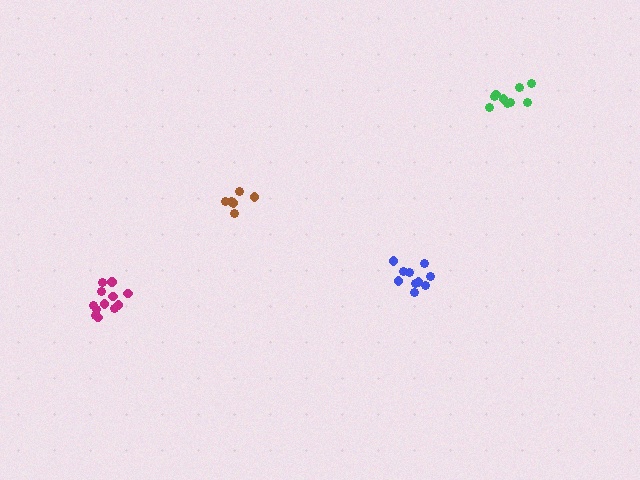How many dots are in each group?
Group 1: 12 dots, Group 2: 10 dots, Group 3: 7 dots, Group 4: 10 dots (39 total).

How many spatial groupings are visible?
There are 4 spatial groupings.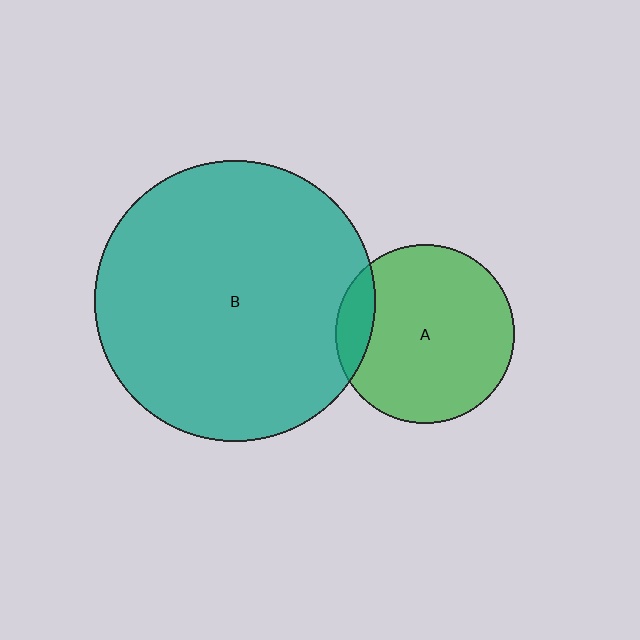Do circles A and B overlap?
Yes.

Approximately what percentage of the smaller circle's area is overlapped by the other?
Approximately 10%.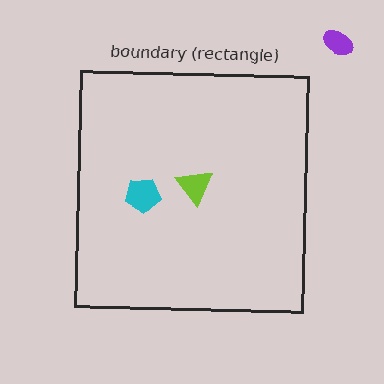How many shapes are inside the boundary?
2 inside, 1 outside.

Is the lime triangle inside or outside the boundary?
Inside.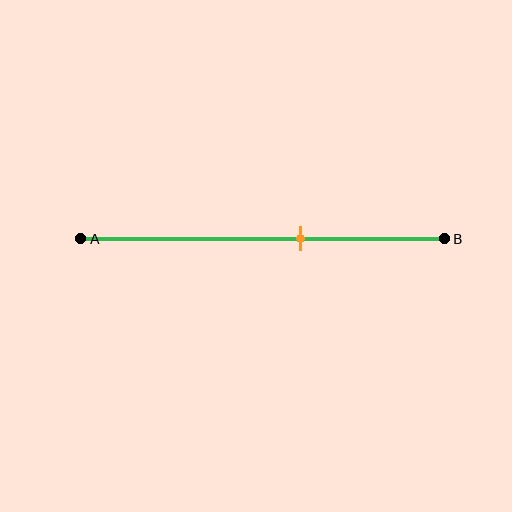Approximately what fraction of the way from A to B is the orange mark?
The orange mark is approximately 60% of the way from A to B.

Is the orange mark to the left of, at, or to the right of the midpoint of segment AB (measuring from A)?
The orange mark is to the right of the midpoint of segment AB.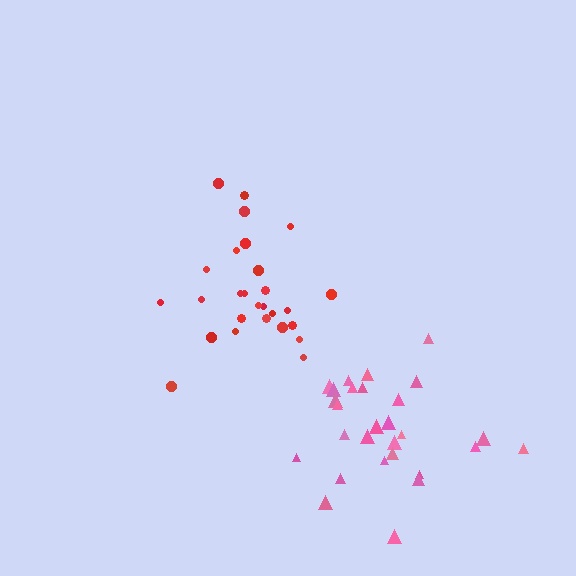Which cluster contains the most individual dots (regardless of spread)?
Pink (28).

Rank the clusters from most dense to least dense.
red, pink.